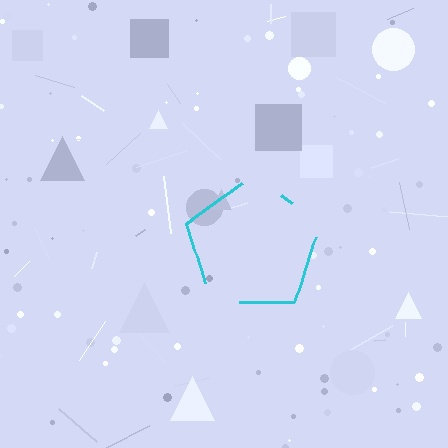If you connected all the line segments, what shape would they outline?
They would outline a pentagon.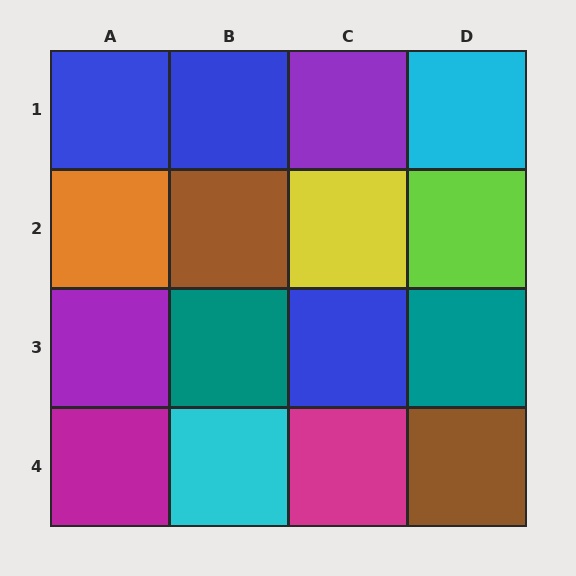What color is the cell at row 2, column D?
Lime.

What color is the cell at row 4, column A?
Magenta.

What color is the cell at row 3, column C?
Blue.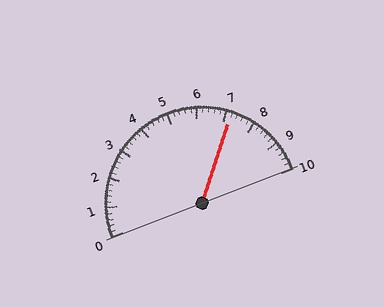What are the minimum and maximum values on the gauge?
The gauge ranges from 0 to 10.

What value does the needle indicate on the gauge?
The needle indicates approximately 7.2.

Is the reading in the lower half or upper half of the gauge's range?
The reading is in the upper half of the range (0 to 10).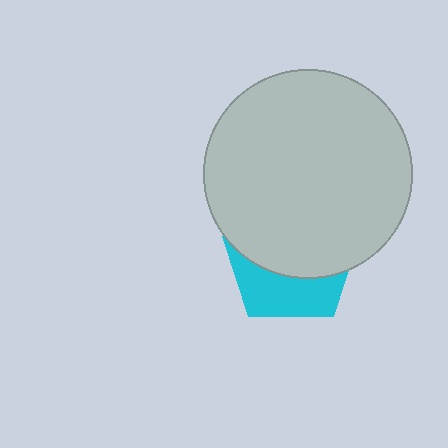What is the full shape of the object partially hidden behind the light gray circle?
The partially hidden object is a cyan pentagon.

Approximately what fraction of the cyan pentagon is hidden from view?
Roughly 62% of the cyan pentagon is hidden behind the light gray circle.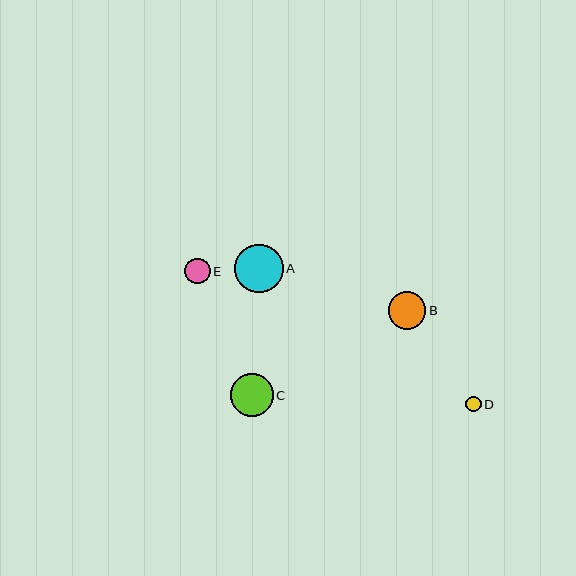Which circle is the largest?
Circle A is the largest with a size of approximately 48 pixels.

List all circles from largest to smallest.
From largest to smallest: A, C, B, E, D.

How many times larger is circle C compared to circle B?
Circle C is approximately 1.1 times the size of circle B.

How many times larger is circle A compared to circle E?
Circle A is approximately 1.9 times the size of circle E.